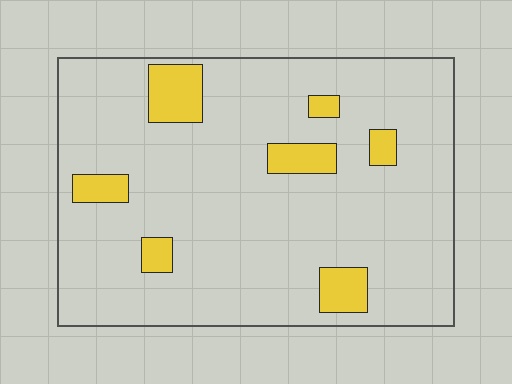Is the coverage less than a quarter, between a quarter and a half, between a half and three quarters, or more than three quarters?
Less than a quarter.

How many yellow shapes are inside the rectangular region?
7.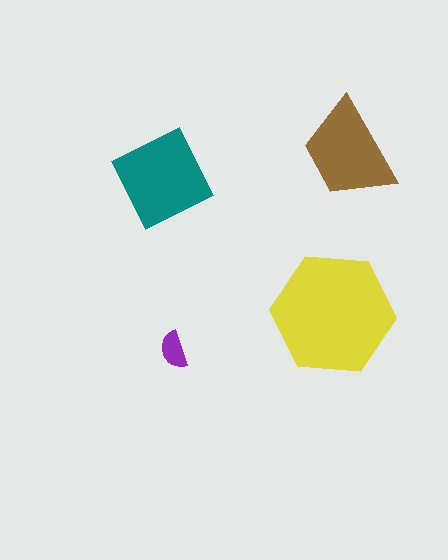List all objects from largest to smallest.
The yellow hexagon, the teal diamond, the brown trapezoid, the purple semicircle.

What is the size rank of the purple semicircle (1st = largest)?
4th.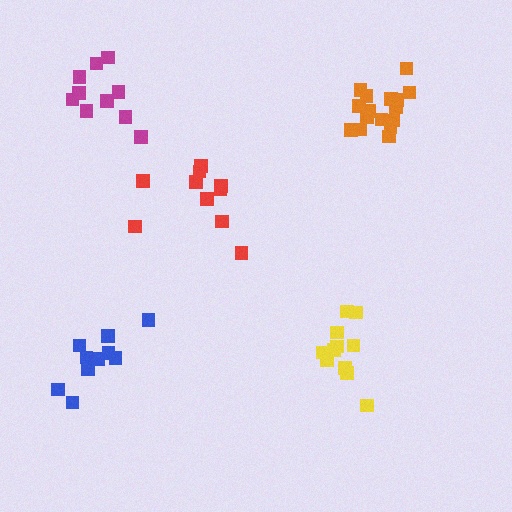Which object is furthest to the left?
The blue cluster is leftmost.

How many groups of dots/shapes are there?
There are 5 groups.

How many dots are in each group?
Group 1: 10 dots, Group 2: 11 dots, Group 3: 16 dots, Group 4: 10 dots, Group 5: 10 dots (57 total).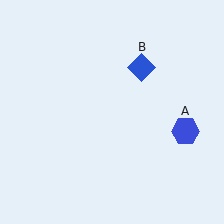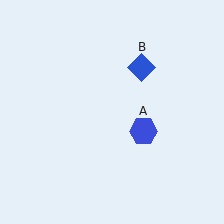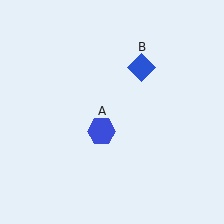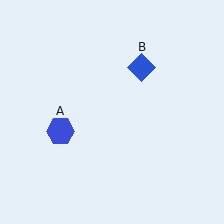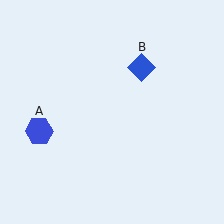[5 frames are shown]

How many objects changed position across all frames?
1 object changed position: blue hexagon (object A).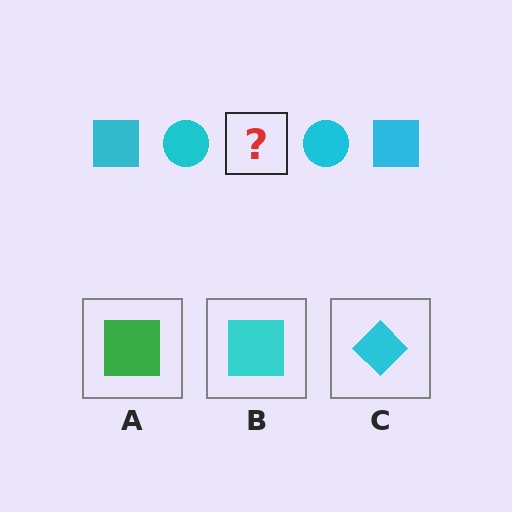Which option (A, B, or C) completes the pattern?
B.